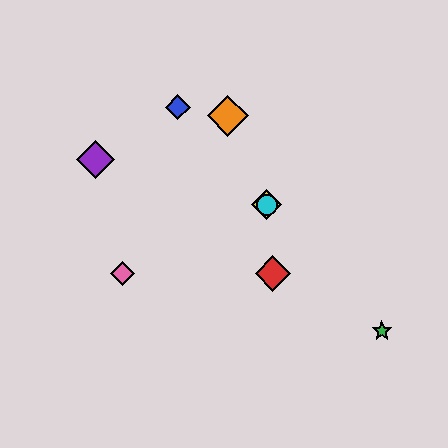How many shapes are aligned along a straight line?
4 shapes (the blue diamond, the green star, the yellow diamond, the cyan circle) are aligned along a straight line.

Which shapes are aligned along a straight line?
The blue diamond, the green star, the yellow diamond, the cyan circle are aligned along a straight line.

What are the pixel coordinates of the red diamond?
The red diamond is at (273, 273).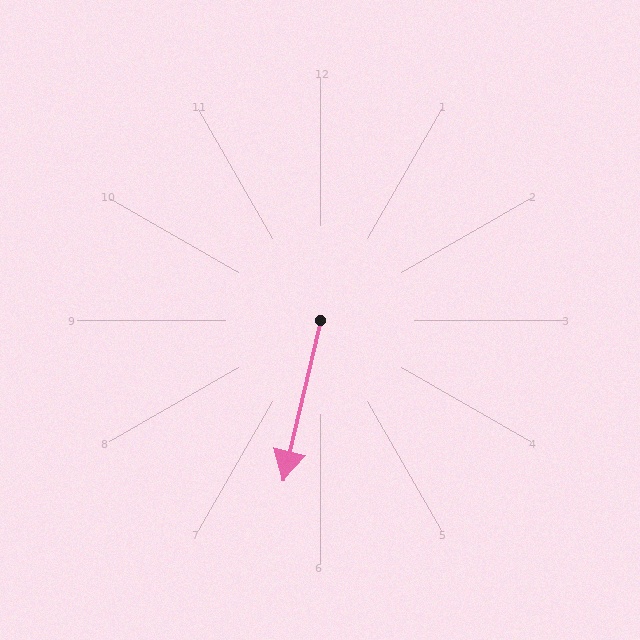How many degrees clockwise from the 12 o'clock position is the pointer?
Approximately 193 degrees.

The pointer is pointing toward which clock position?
Roughly 6 o'clock.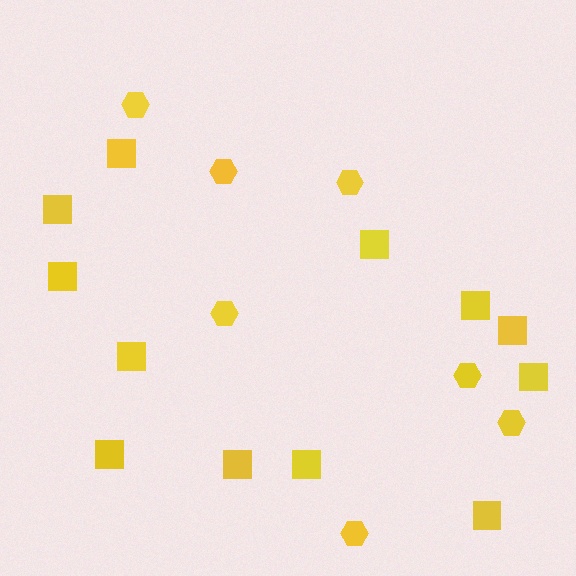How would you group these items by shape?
There are 2 groups: one group of squares (12) and one group of hexagons (7).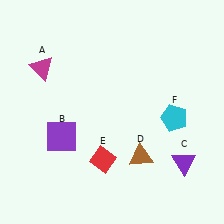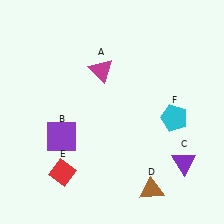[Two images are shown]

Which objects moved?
The objects that moved are: the magenta triangle (A), the brown triangle (D), the red diamond (E).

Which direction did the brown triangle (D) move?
The brown triangle (D) moved down.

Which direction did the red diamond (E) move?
The red diamond (E) moved left.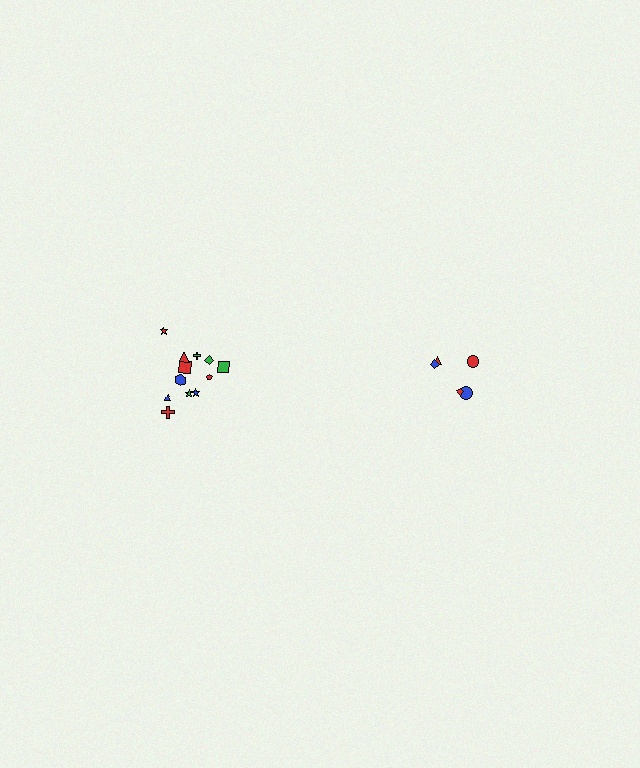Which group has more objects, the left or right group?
The left group.